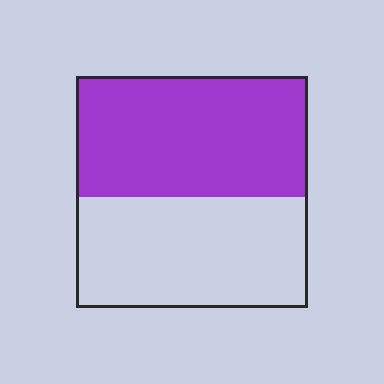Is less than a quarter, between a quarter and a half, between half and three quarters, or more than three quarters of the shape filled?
Between half and three quarters.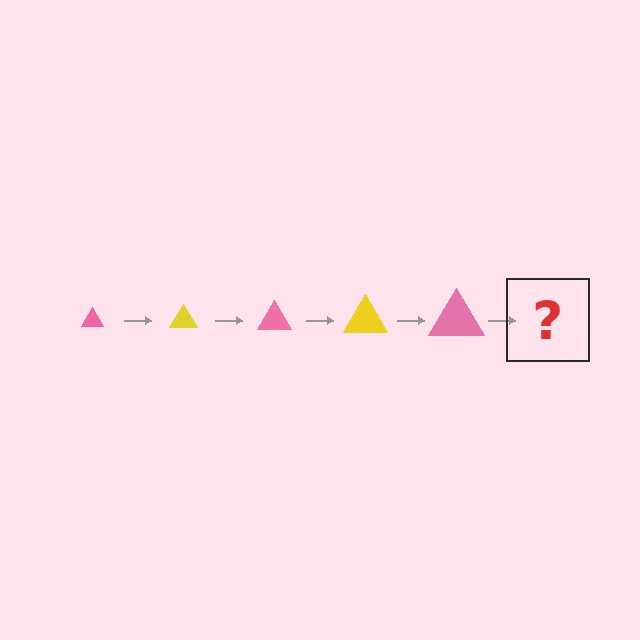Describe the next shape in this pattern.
It should be a yellow triangle, larger than the previous one.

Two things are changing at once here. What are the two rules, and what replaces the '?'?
The two rules are that the triangle grows larger each step and the color cycles through pink and yellow. The '?' should be a yellow triangle, larger than the previous one.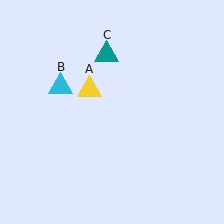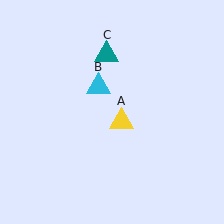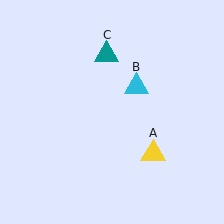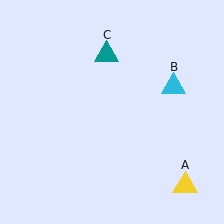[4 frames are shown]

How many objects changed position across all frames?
2 objects changed position: yellow triangle (object A), cyan triangle (object B).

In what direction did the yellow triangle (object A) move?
The yellow triangle (object A) moved down and to the right.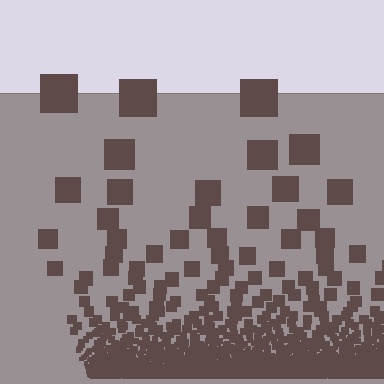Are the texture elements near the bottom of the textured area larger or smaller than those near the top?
Smaller. The gradient is inverted — elements near the bottom are smaller and denser.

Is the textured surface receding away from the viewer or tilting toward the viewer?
The surface appears to tilt toward the viewer. Texture elements get larger and sparser toward the top.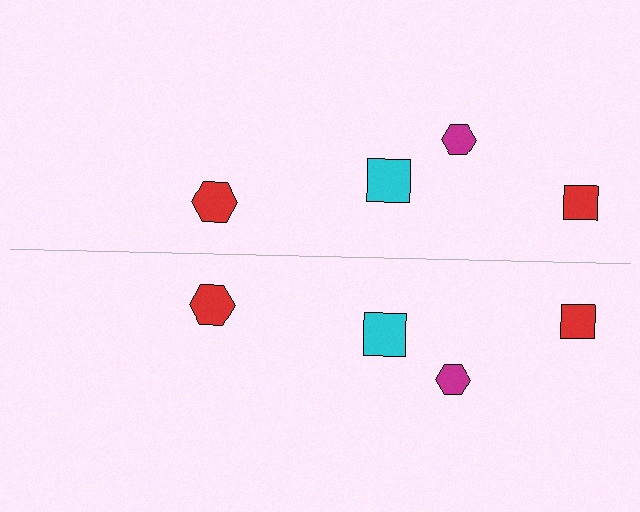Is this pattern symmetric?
Yes, this pattern has bilateral (reflection) symmetry.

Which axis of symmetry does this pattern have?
The pattern has a horizontal axis of symmetry running through the center of the image.